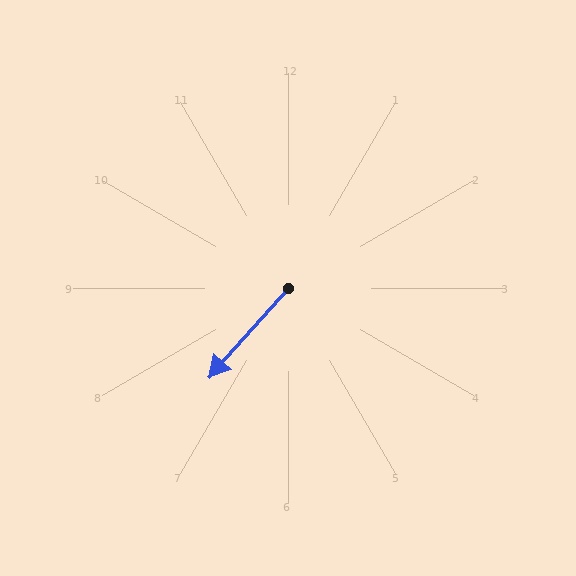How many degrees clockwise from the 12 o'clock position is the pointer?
Approximately 221 degrees.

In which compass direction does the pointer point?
Southwest.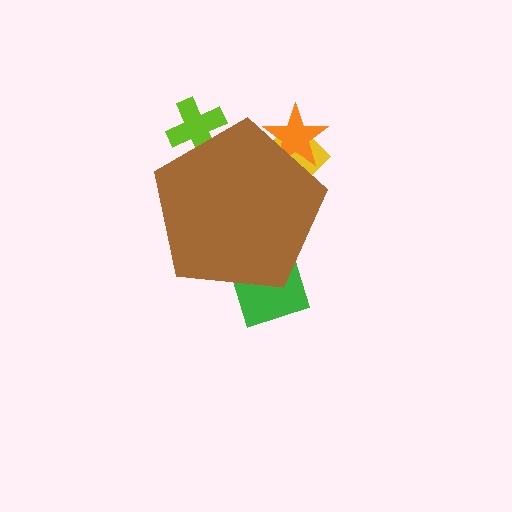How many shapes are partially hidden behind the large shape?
4 shapes are partially hidden.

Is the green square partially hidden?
Yes, the green square is partially hidden behind the brown pentagon.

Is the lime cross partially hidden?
Yes, the lime cross is partially hidden behind the brown pentagon.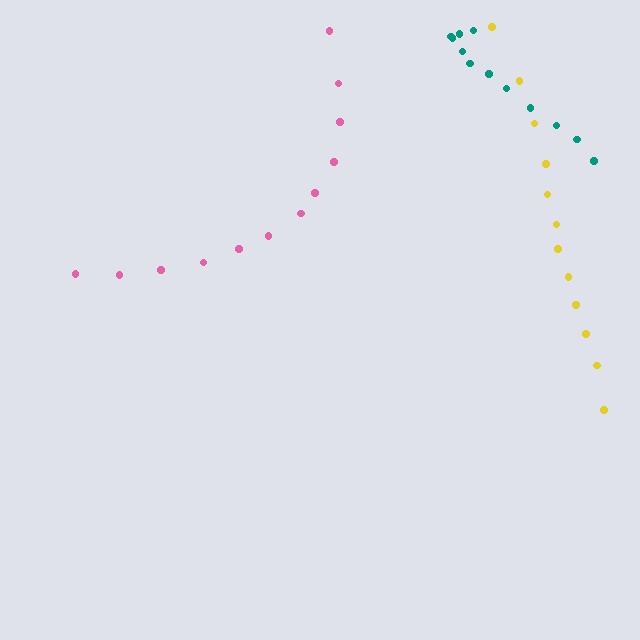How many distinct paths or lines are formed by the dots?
There are 3 distinct paths.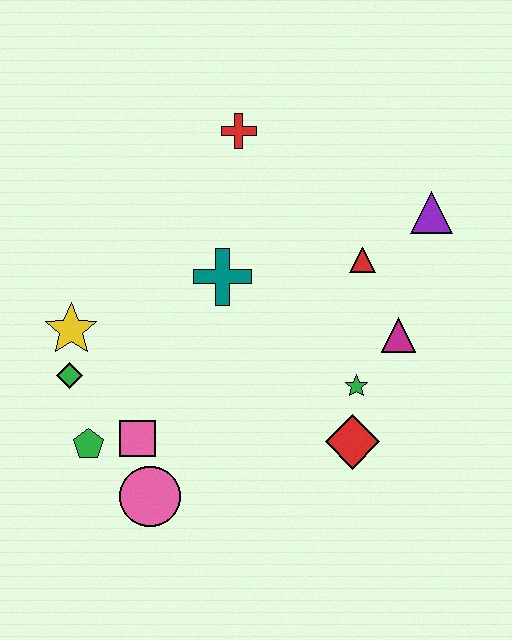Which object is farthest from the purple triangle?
The green pentagon is farthest from the purple triangle.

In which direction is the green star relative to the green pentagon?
The green star is to the right of the green pentagon.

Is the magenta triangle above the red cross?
No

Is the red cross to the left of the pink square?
No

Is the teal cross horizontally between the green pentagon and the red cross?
Yes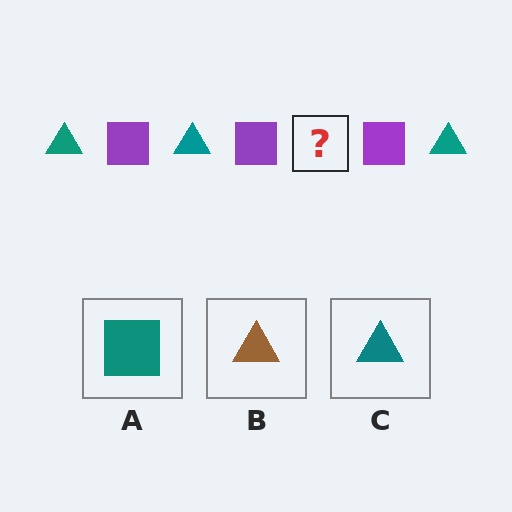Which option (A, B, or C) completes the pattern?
C.